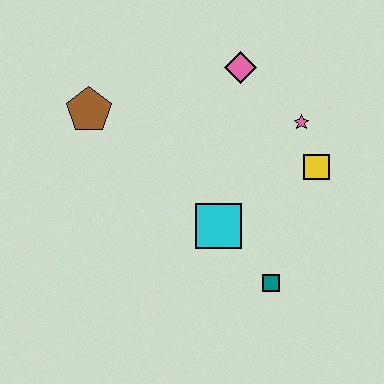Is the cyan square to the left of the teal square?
Yes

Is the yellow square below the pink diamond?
Yes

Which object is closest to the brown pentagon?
The pink diamond is closest to the brown pentagon.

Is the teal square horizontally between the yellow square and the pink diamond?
Yes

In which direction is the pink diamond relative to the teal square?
The pink diamond is above the teal square.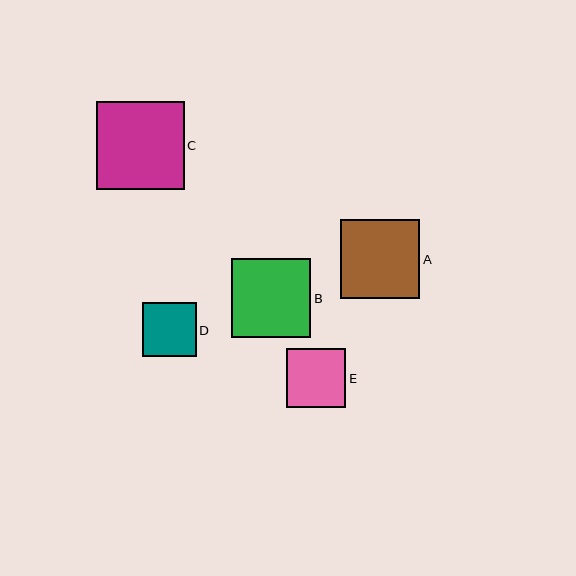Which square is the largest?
Square C is the largest with a size of approximately 88 pixels.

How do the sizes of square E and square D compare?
Square E and square D are approximately the same size.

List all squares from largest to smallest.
From largest to smallest: C, A, B, E, D.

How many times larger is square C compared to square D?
Square C is approximately 1.6 times the size of square D.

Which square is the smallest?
Square D is the smallest with a size of approximately 54 pixels.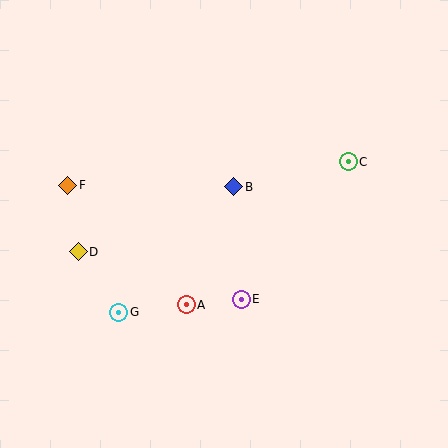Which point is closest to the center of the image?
Point B at (234, 187) is closest to the center.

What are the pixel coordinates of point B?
Point B is at (234, 187).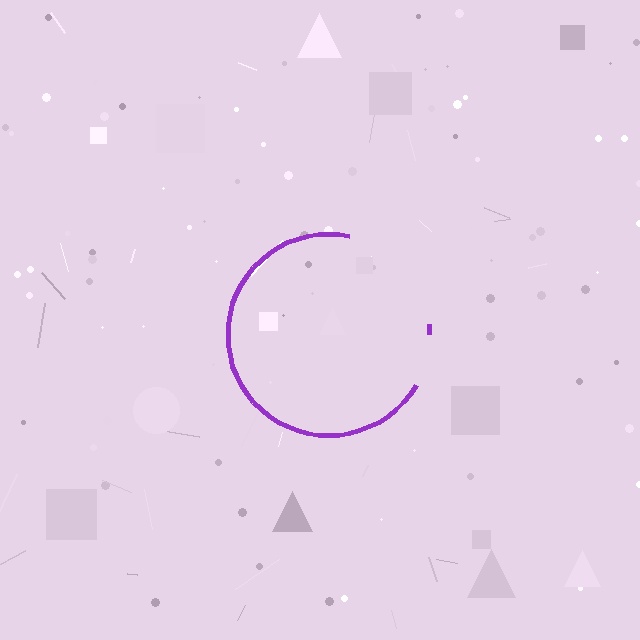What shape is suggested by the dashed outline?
The dashed outline suggests a circle.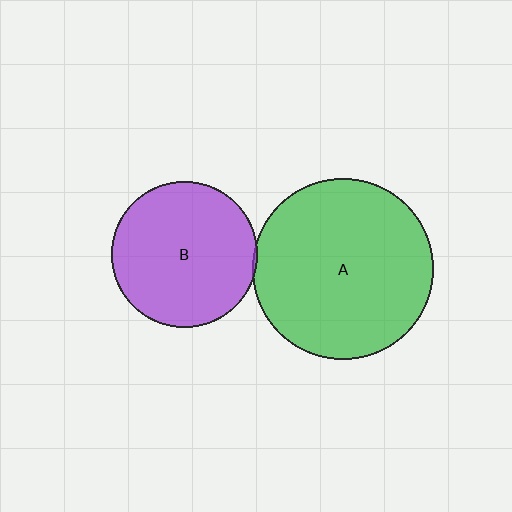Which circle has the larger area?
Circle A (green).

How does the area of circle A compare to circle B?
Approximately 1.5 times.